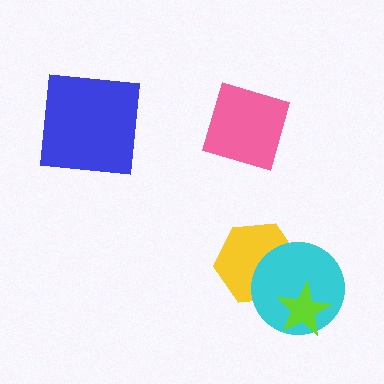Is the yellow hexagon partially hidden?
Yes, it is partially covered by another shape.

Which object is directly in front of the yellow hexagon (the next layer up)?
The cyan circle is directly in front of the yellow hexagon.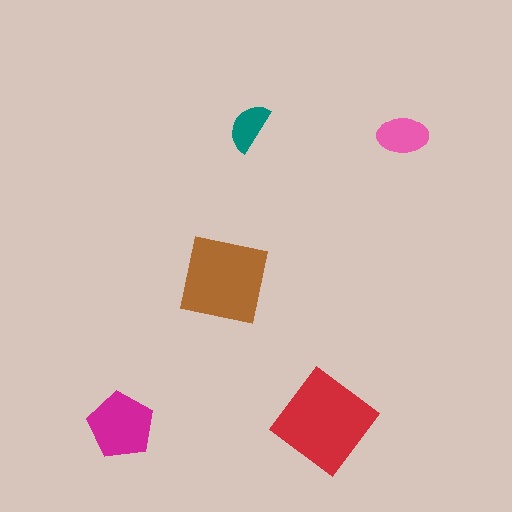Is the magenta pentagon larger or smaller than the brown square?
Smaller.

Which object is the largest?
The red diamond.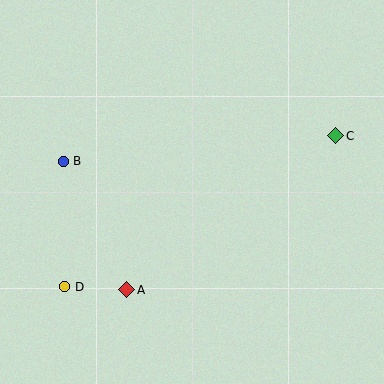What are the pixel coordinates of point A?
Point A is at (127, 290).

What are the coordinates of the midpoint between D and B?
The midpoint between D and B is at (64, 224).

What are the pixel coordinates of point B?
Point B is at (63, 161).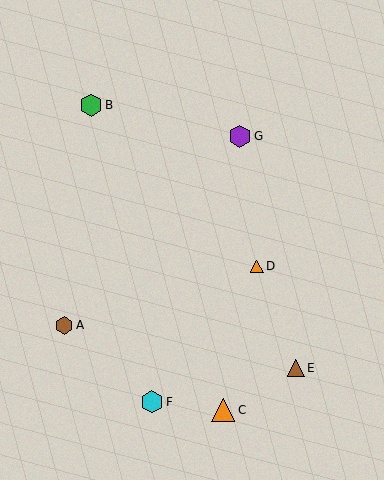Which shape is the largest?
The orange triangle (labeled C) is the largest.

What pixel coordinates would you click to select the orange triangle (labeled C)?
Click at (223, 410) to select the orange triangle C.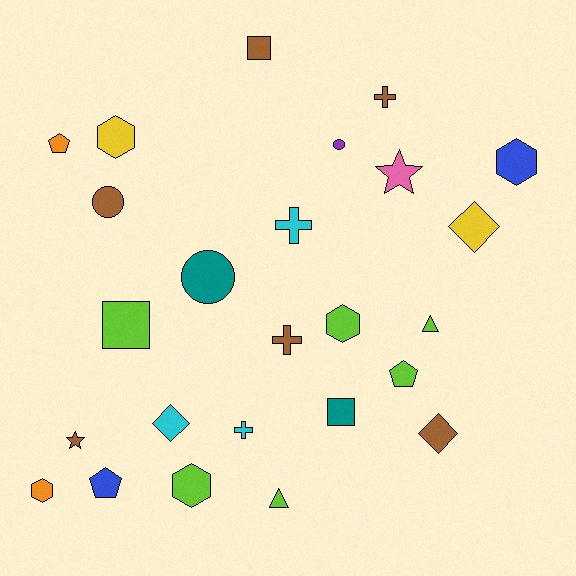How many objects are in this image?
There are 25 objects.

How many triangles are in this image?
There are 2 triangles.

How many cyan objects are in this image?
There are 3 cyan objects.